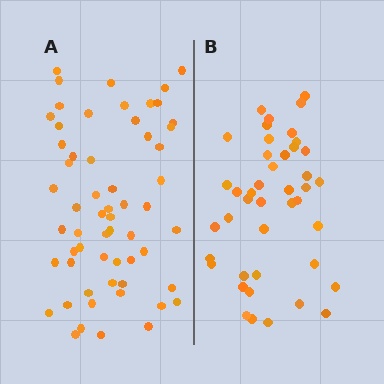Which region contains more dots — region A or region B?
Region A (the left region) has more dots.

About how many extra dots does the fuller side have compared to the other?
Region A has approximately 15 more dots than region B.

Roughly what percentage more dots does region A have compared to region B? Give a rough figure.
About 35% more.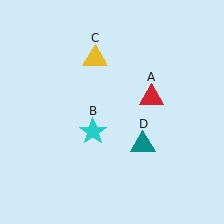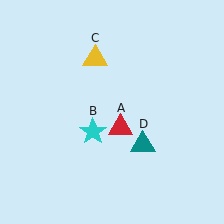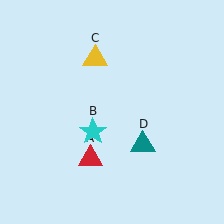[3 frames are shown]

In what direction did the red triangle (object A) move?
The red triangle (object A) moved down and to the left.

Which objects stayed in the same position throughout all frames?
Cyan star (object B) and yellow triangle (object C) and teal triangle (object D) remained stationary.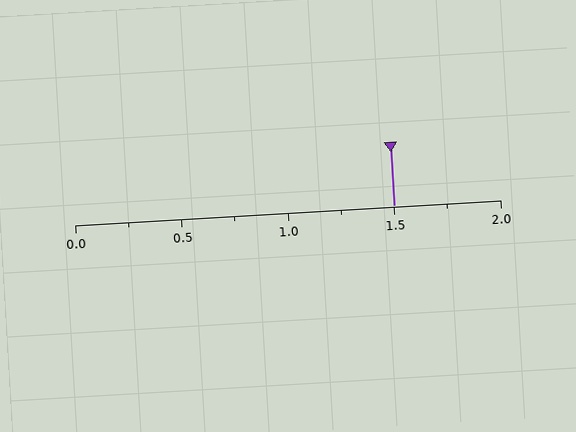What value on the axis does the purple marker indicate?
The marker indicates approximately 1.5.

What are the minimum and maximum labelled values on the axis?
The axis runs from 0.0 to 2.0.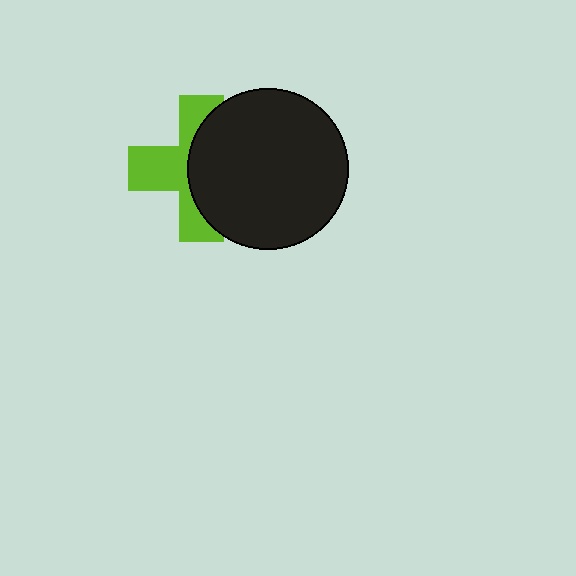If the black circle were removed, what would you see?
You would see the complete lime cross.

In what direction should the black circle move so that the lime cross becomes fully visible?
The black circle should move right. That is the shortest direction to clear the overlap and leave the lime cross fully visible.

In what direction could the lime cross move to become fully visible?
The lime cross could move left. That would shift it out from behind the black circle entirely.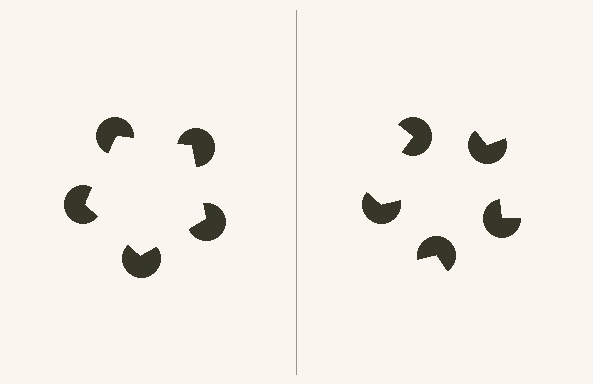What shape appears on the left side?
An illusory pentagon.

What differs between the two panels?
The pac-man discs are positioned identically on both sides; only the wedge orientations differ. On the left they align to a pentagon; on the right they are misaligned.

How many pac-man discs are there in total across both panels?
10 — 5 on each side.